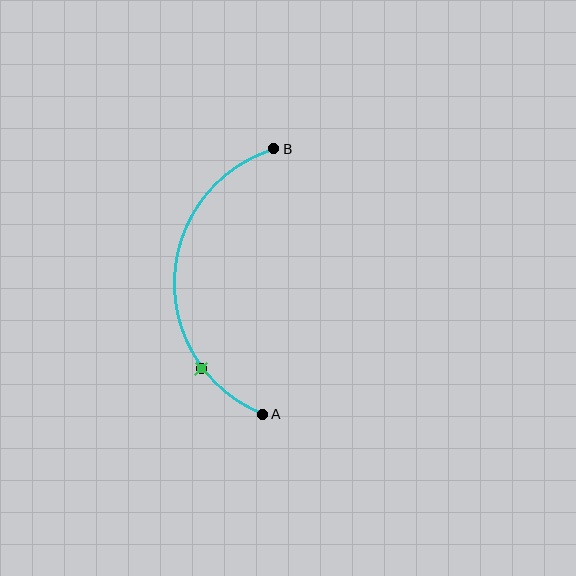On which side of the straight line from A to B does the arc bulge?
The arc bulges to the left of the straight line connecting A and B.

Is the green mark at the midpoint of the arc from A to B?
No. The green mark lies on the arc but is closer to endpoint A. The arc midpoint would be at the point on the curve equidistant along the arc from both A and B.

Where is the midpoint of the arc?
The arc midpoint is the point on the curve farthest from the straight line joining A and B. It sits to the left of that line.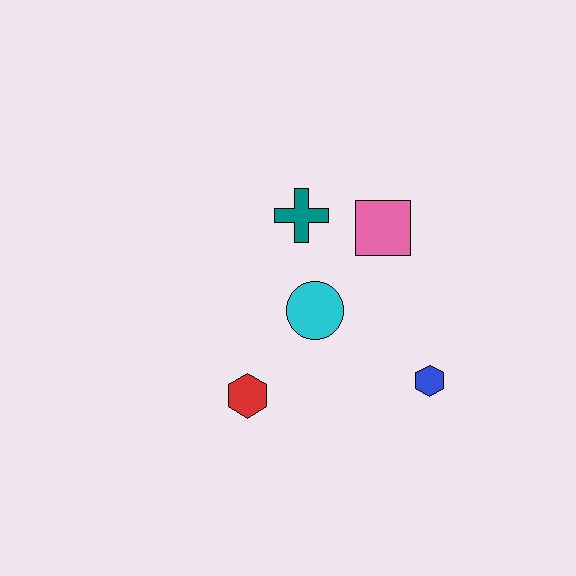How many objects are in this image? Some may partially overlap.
There are 5 objects.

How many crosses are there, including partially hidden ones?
There is 1 cross.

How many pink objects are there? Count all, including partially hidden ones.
There is 1 pink object.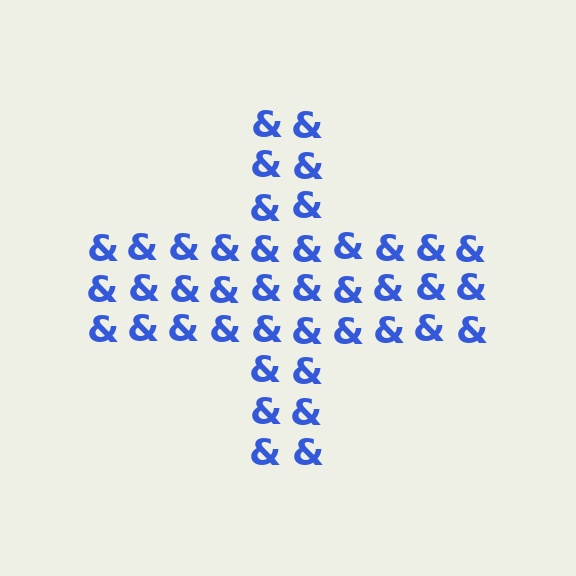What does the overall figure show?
The overall figure shows a cross.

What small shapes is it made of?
It is made of small ampersands.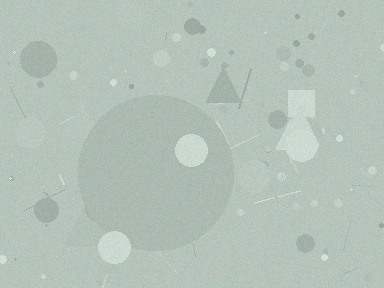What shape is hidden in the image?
A circle is hidden in the image.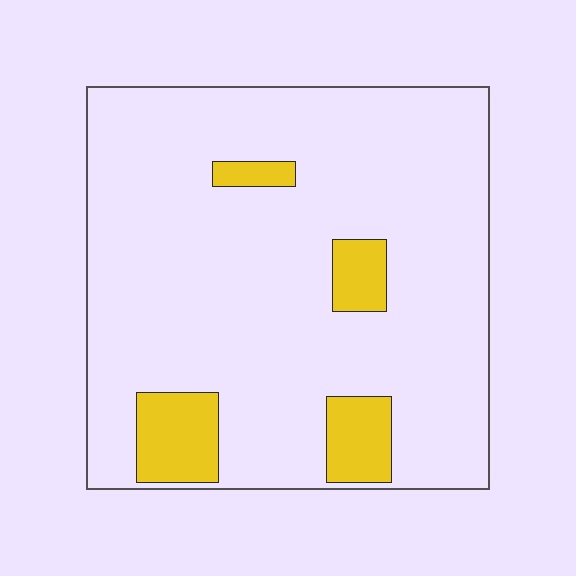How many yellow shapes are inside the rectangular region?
4.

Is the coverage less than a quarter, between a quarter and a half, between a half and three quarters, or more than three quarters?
Less than a quarter.